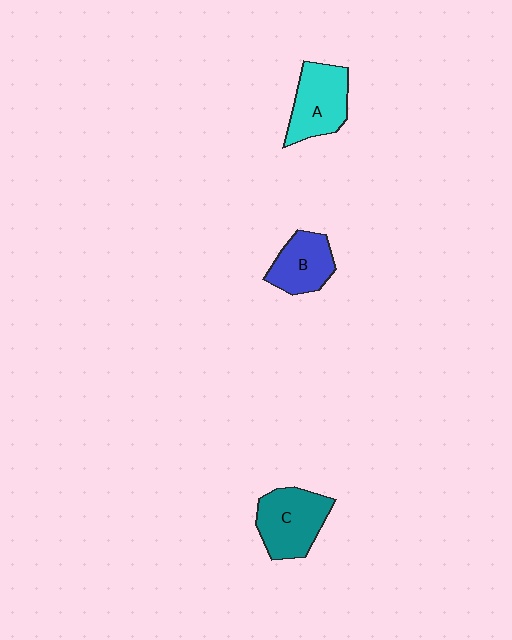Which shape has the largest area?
Shape C (teal).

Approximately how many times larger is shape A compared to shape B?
Approximately 1.2 times.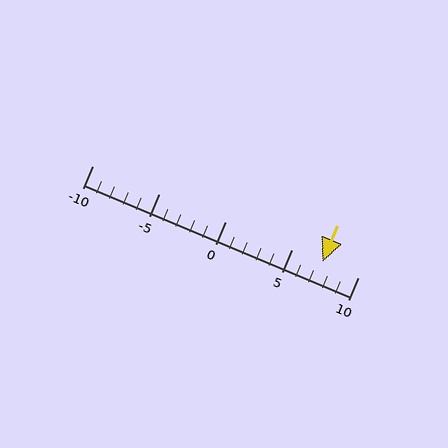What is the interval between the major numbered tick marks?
The major tick marks are spaced 5 units apart.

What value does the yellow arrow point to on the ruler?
The yellow arrow points to approximately 7.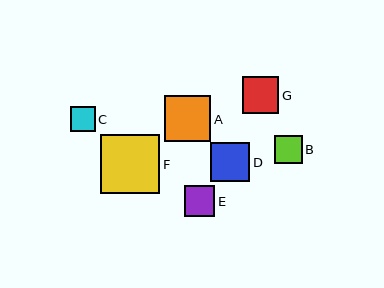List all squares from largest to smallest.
From largest to smallest: F, A, D, G, E, B, C.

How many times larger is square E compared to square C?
Square E is approximately 1.2 times the size of square C.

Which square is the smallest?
Square C is the smallest with a size of approximately 25 pixels.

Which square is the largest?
Square F is the largest with a size of approximately 59 pixels.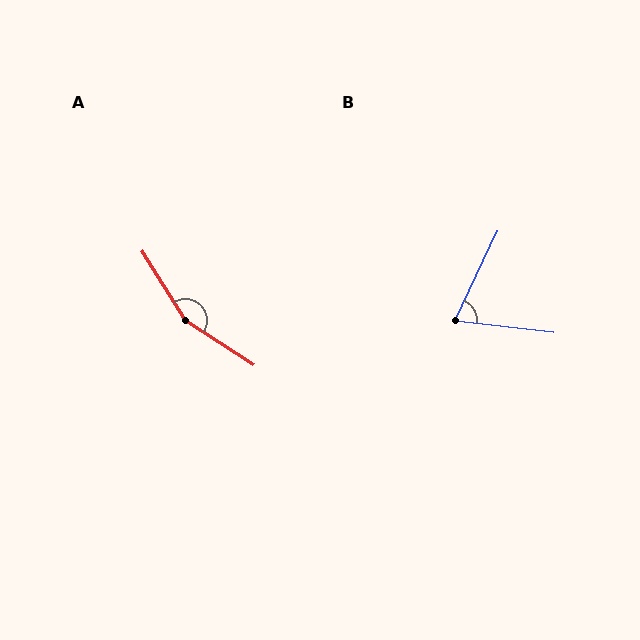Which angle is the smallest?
B, at approximately 71 degrees.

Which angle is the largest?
A, at approximately 155 degrees.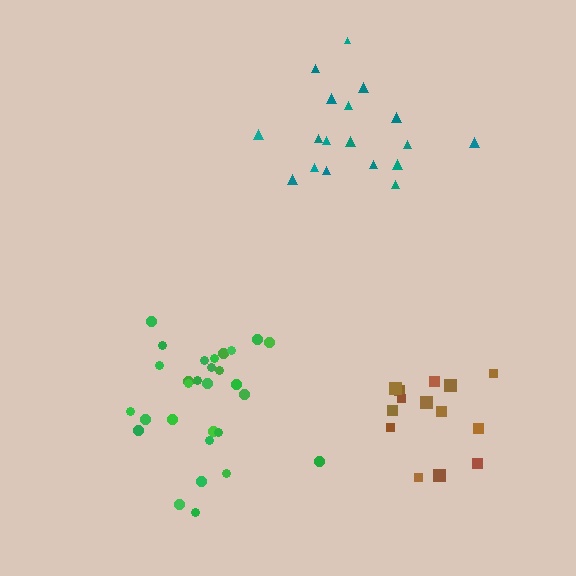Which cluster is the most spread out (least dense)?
Teal.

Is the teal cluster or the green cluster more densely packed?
Green.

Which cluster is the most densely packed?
Green.